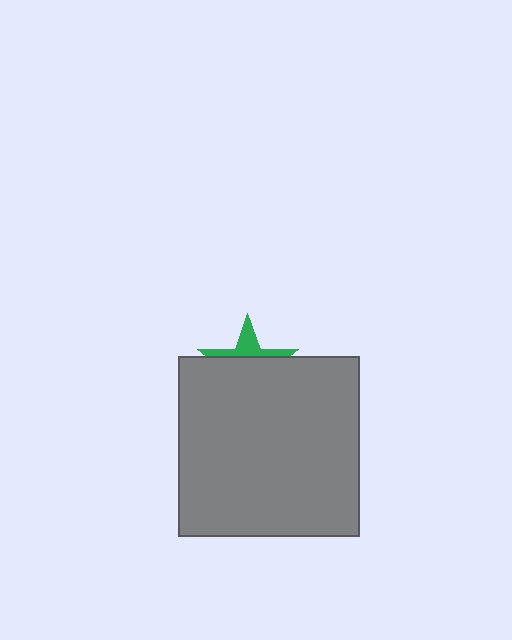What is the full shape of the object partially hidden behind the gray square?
The partially hidden object is a green star.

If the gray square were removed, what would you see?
You would see the complete green star.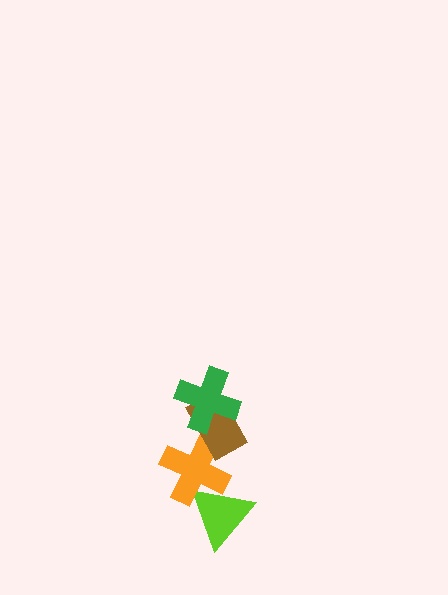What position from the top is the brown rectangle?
The brown rectangle is 2nd from the top.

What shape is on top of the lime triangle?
The orange cross is on top of the lime triangle.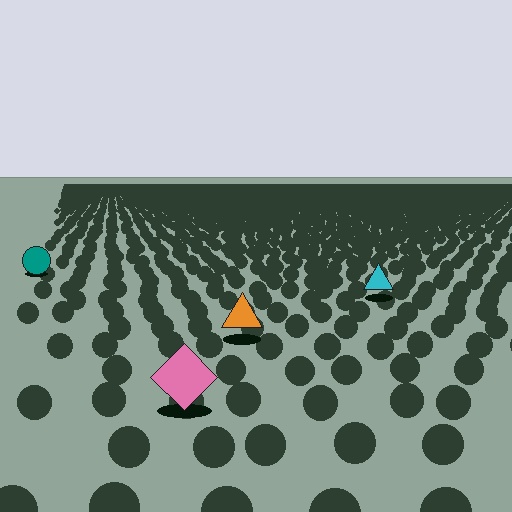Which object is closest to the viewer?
The pink diamond is closest. The texture marks near it are larger and more spread out.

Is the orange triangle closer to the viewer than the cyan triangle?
Yes. The orange triangle is closer — you can tell from the texture gradient: the ground texture is coarser near it.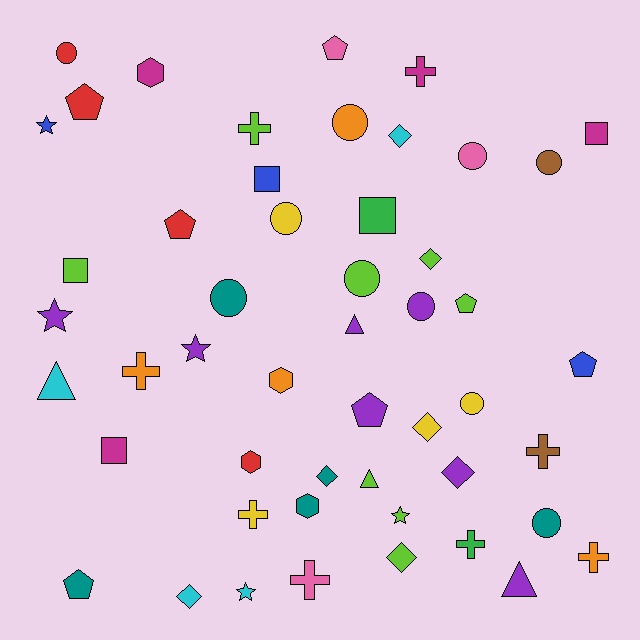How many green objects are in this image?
There are 2 green objects.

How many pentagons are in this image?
There are 7 pentagons.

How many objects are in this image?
There are 50 objects.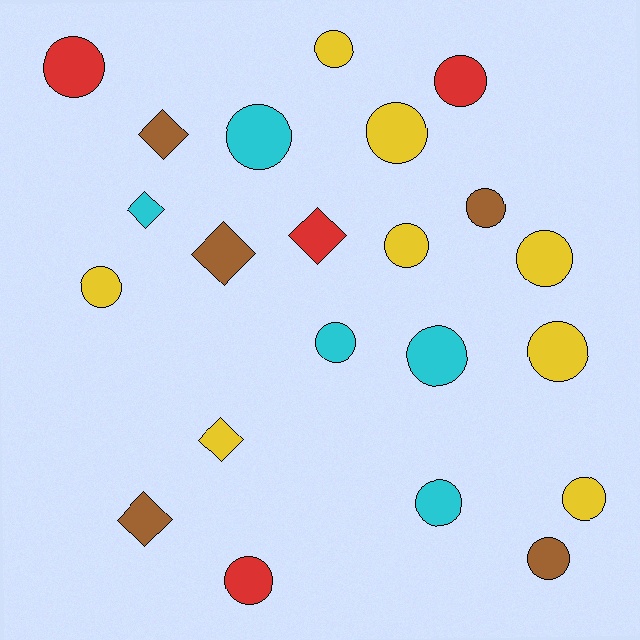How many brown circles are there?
There are 2 brown circles.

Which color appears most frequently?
Yellow, with 8 objects.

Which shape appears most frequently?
Circle, with 16 objects.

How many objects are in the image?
There are 22 objects.